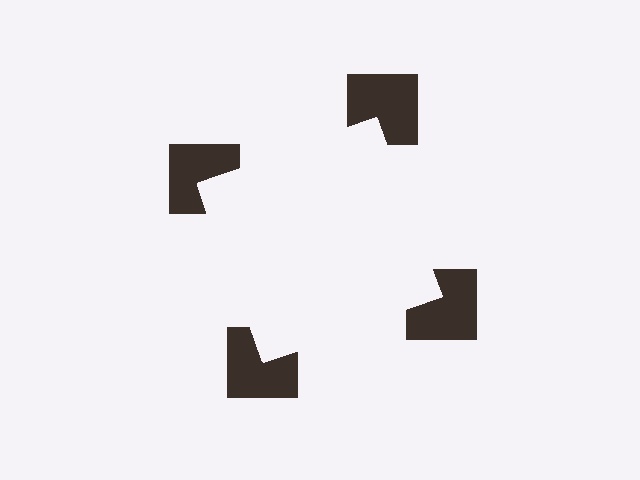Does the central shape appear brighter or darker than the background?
It typically appears slightly brighter than the background, even though no actual brightness change is drawn.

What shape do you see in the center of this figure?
An illusory square — its edges are inferred from the aligned wedge cuts in the notched squares, not physically drawn.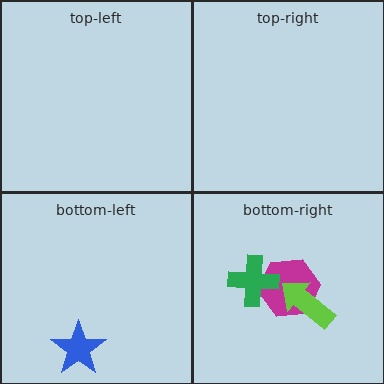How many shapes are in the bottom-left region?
1.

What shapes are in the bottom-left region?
The blue star.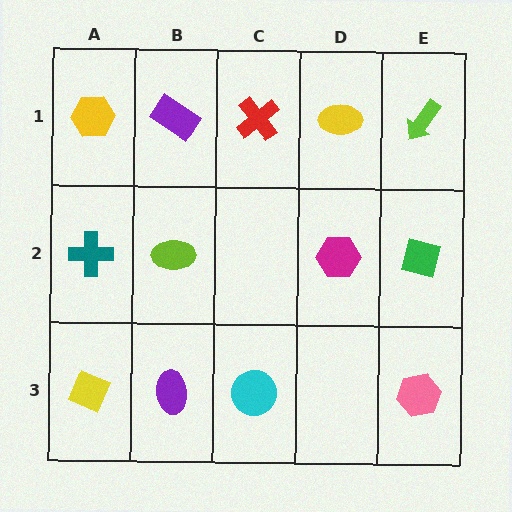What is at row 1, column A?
A yellow hexagon.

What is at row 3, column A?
A yellow diamond.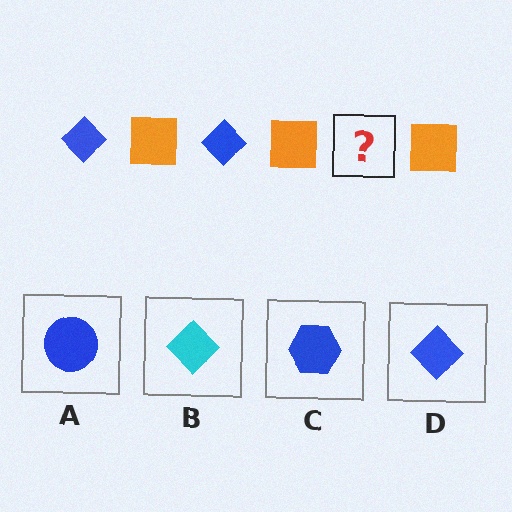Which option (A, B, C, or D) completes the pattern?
D.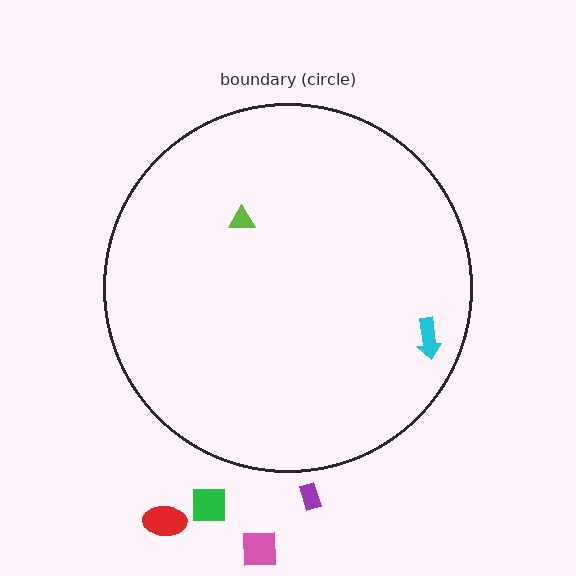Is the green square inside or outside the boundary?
Outside.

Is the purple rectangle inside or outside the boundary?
Outside.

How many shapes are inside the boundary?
2 inside, 4 outside.